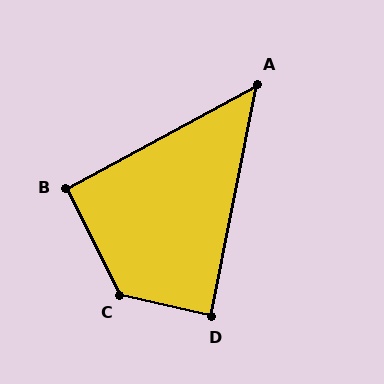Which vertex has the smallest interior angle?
A, at approximately 50 degrees.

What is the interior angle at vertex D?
Approximately 88 degrees (approximately right).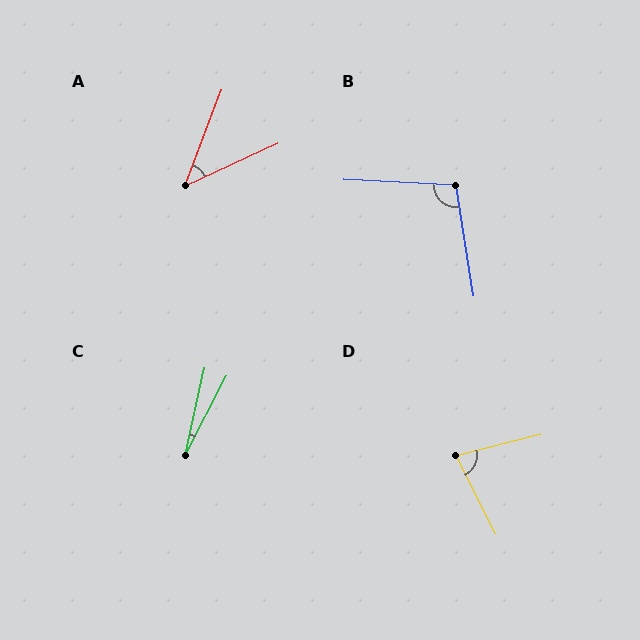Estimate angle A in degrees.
Approximately 44 degrees.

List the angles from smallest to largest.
C (16°), A (44°), D (77°), B (102°).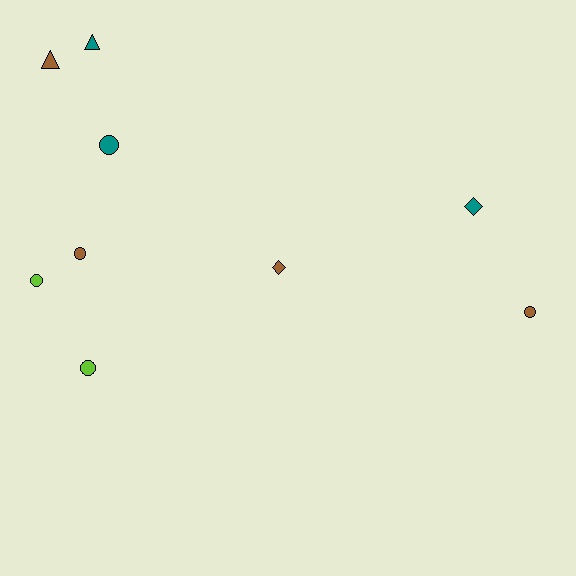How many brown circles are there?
There are 2 brown circles.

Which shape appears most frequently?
Circle, with 5 objects.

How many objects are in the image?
There are 9 objects.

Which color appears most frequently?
Brown, with 4 objects.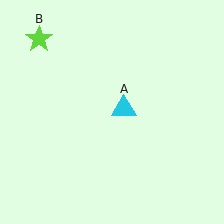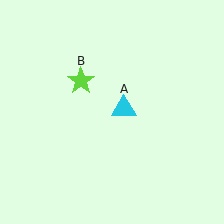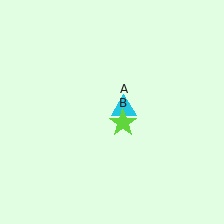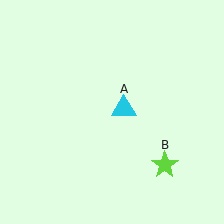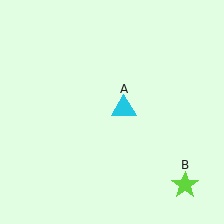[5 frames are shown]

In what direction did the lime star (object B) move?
The lime star (object B) moved down and to the right.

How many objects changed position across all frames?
1 object changed position: lime star (object B).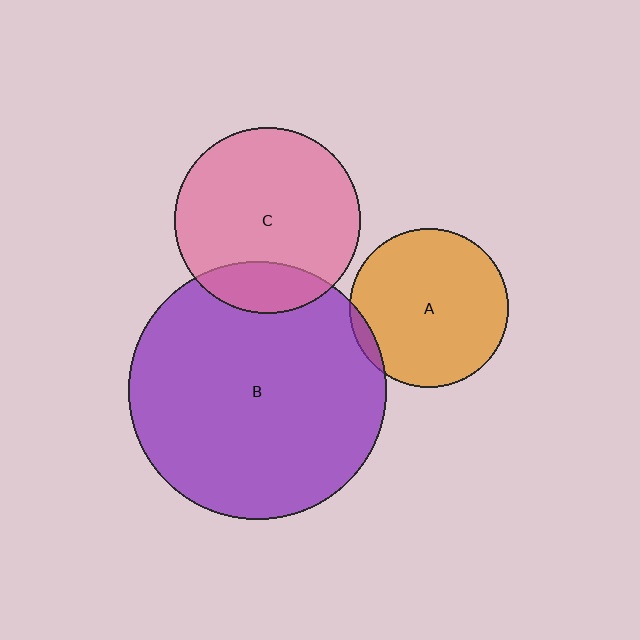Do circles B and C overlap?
Yes.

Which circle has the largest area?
Circle B (purple).